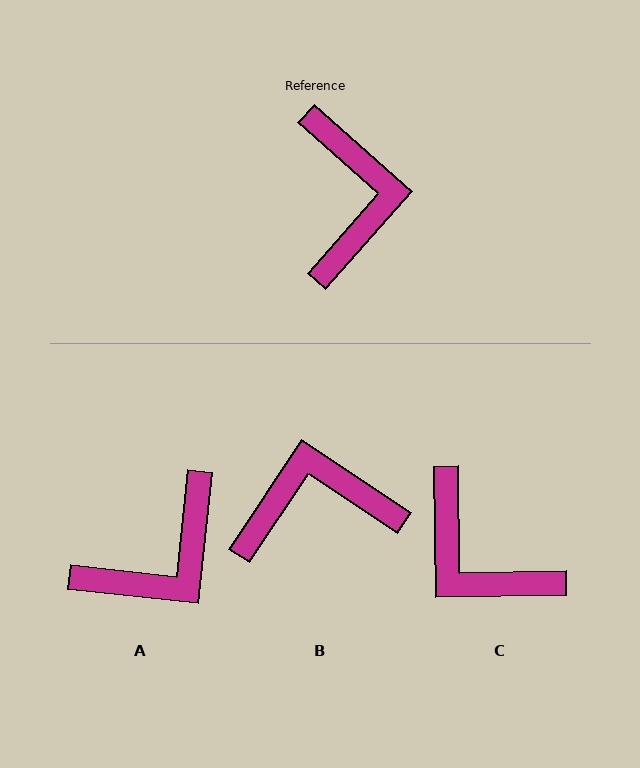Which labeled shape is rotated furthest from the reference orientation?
C, about 138 degrees away.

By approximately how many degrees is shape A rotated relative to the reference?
Approximately 55 degrees clockwise.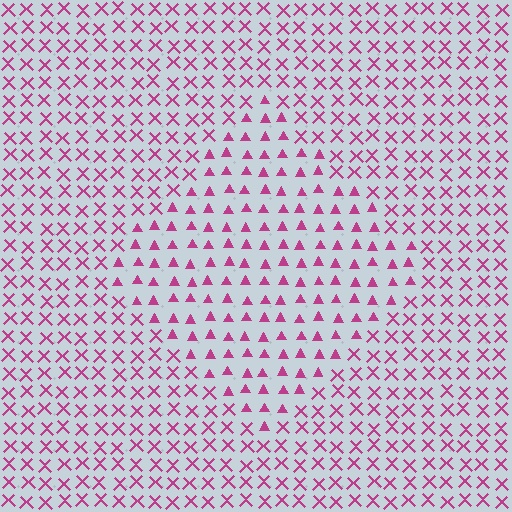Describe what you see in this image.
The image is filled with small magenta elements arranged in a uniform grid. A diamond-shaped region contains triangles, while the surrounding area contains X marks. The boundary is defined purely by the change in element shape.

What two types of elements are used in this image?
The image uses triangles inside the diamond region and X marks outside it.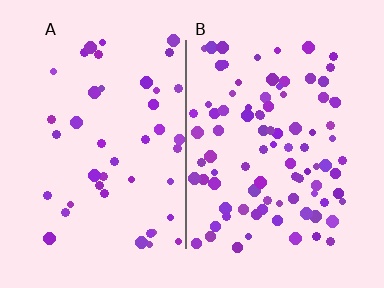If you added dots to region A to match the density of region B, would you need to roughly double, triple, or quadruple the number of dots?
Approximately double.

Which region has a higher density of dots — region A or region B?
B (the right).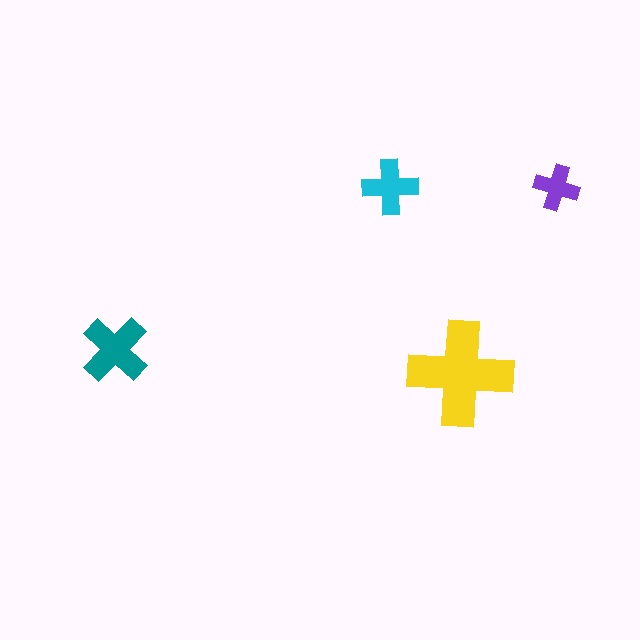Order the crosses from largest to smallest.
the yellow one, the teal one, the cyan one, the purple one.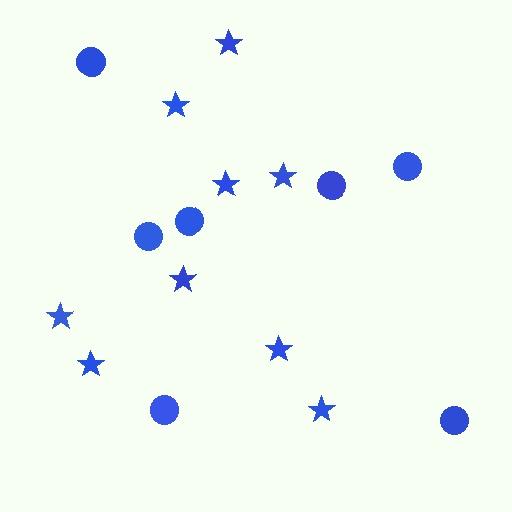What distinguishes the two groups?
There are 2 groups: one group of stars (9) and one group of circles (7).